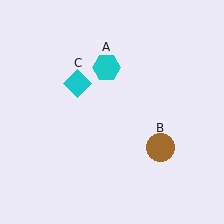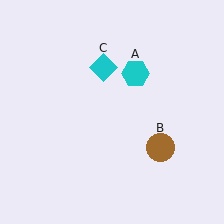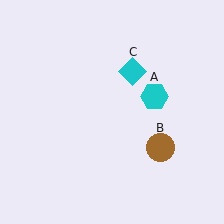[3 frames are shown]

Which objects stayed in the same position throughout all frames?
Brown circle (object B) remained stationary.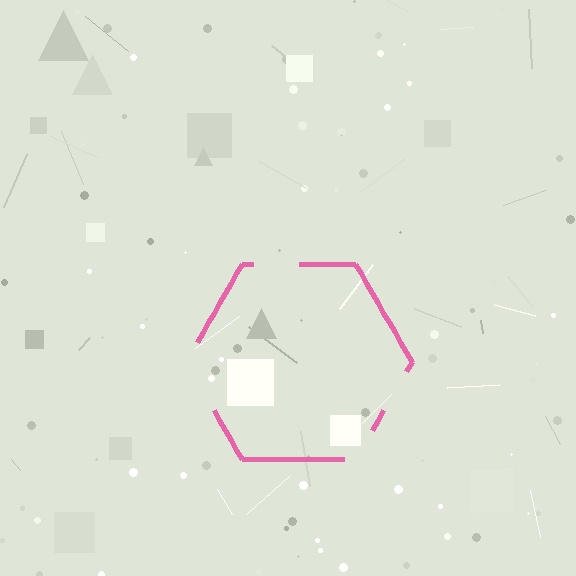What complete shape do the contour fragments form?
The contour fragments form a hexagon.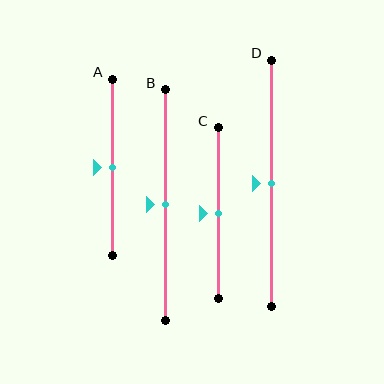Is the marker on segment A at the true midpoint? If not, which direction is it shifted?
Yes, the marker on segment A is at the true midpoint.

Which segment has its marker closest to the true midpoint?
Segment A has its marker closest to the true midpoint.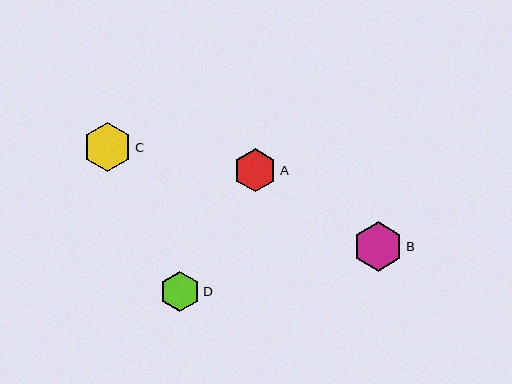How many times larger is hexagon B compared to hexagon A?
Hexagon B is approximately 1.1 times the size of hexagon A.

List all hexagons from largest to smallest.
From largest to smallest: C, B, A, D.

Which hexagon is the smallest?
Hexagon D is the smallest with a size of approximately 41 pixels.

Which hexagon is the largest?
Hexagon C is the largest with a size of approximately 50 pixels.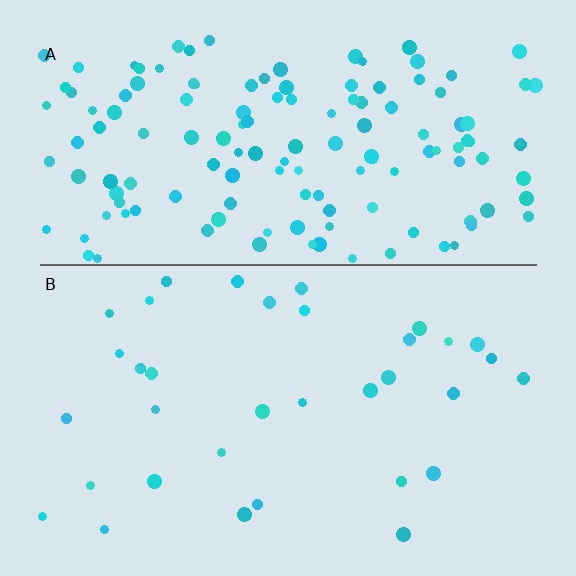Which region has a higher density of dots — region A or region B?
A (the top).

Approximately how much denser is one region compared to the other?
Approximately 4.1× — region A over region B.